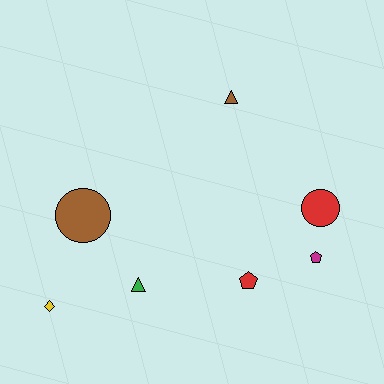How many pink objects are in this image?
There are no pink objects.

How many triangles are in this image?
There are 2 triangles.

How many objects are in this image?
There are 7 objects.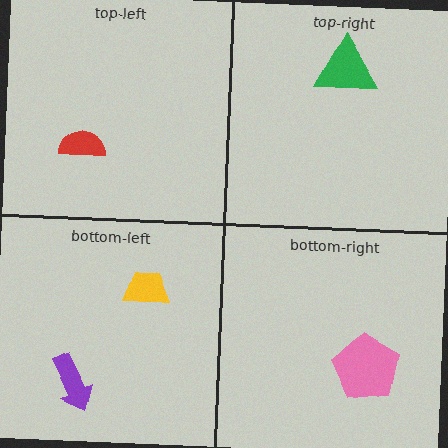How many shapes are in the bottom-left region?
2.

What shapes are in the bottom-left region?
The yellow trapezoid, the purple arrow.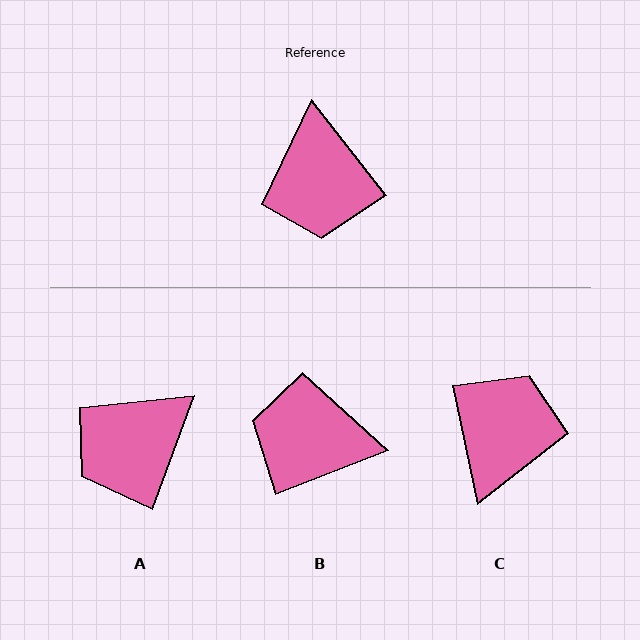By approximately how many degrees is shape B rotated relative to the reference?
Approximately 107 degrees clockwise.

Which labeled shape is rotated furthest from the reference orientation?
C, about 154 degrees away.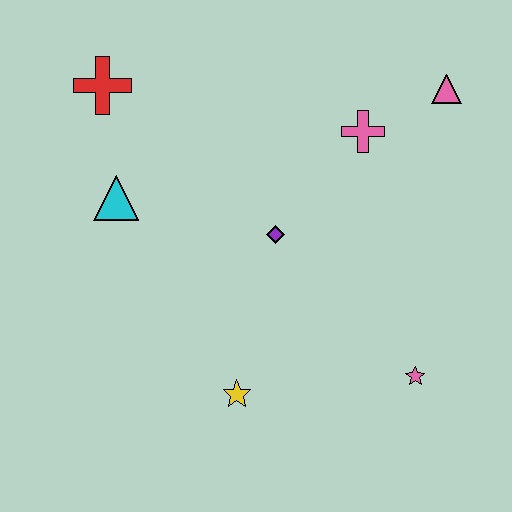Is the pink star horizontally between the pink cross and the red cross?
No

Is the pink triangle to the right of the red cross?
Yes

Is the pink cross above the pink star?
Yes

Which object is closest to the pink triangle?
The pink cross is closest to the pink triangle.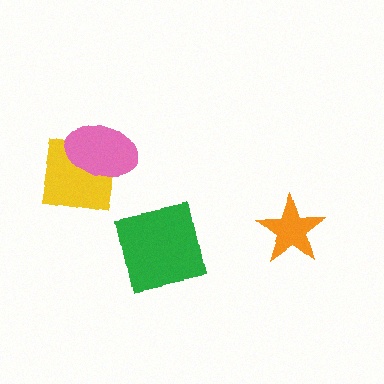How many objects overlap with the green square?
0 objects overlap with the green square.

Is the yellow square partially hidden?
Yes, it is partially covered by another shape.